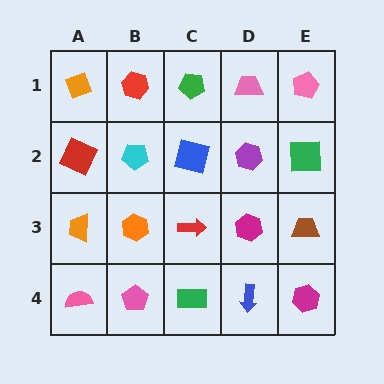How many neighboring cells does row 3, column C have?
4.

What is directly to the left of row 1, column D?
A green pentagon.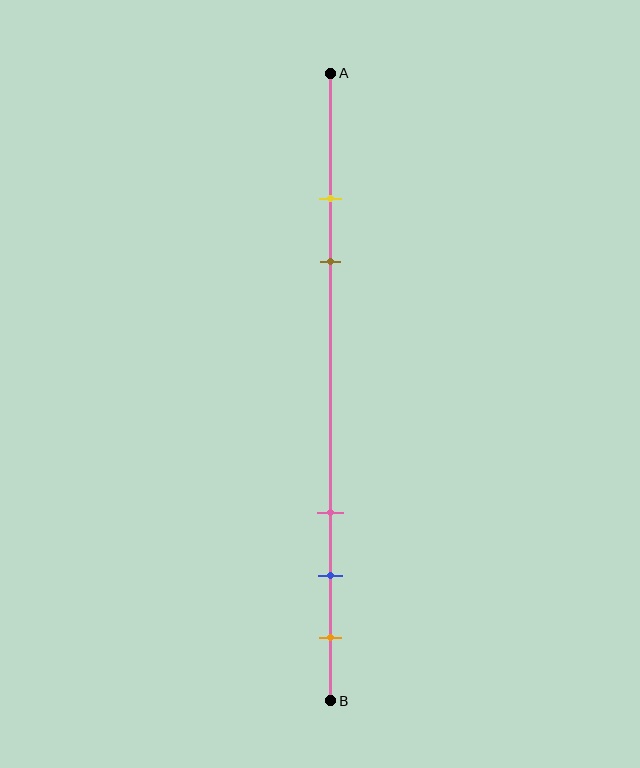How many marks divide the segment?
There are 5 marks dividing the segment.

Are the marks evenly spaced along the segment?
No, the marks are not evenly spaced.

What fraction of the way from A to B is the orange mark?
The orange mark is approximately 90% (0.9) of the way from A to B.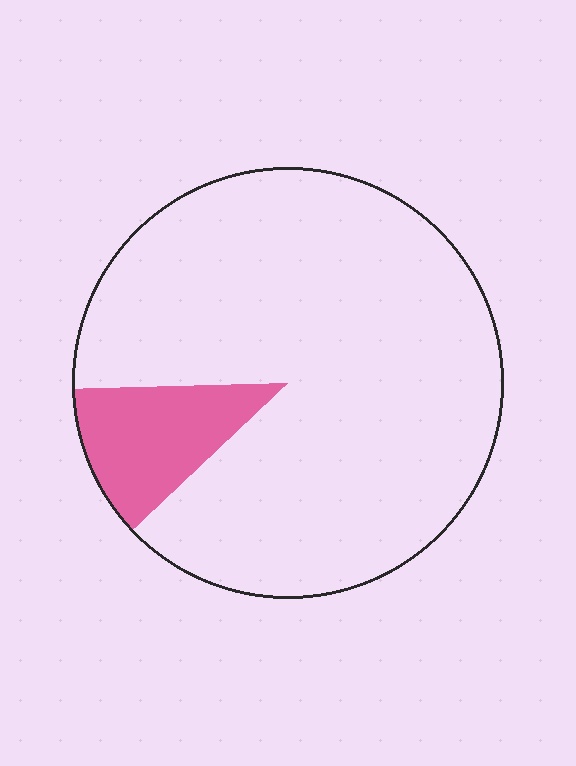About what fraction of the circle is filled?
About one eighth (1/8).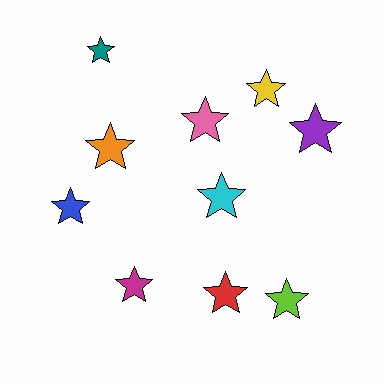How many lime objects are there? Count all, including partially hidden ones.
There is 1 lime object.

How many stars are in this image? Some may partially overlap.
There are 10 stars.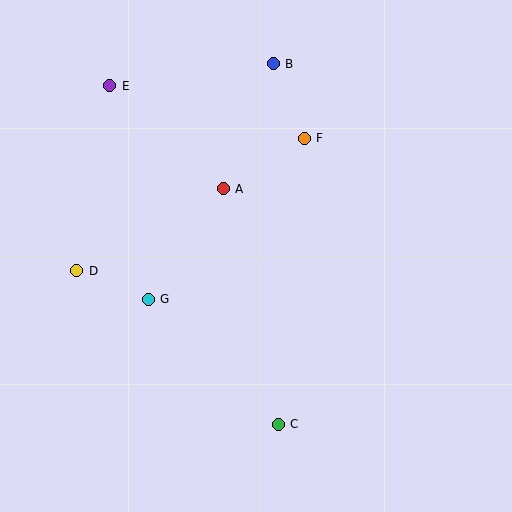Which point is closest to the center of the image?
Point A at (223, 189) is closest to the center.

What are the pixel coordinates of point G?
Point G is at (148, 299).